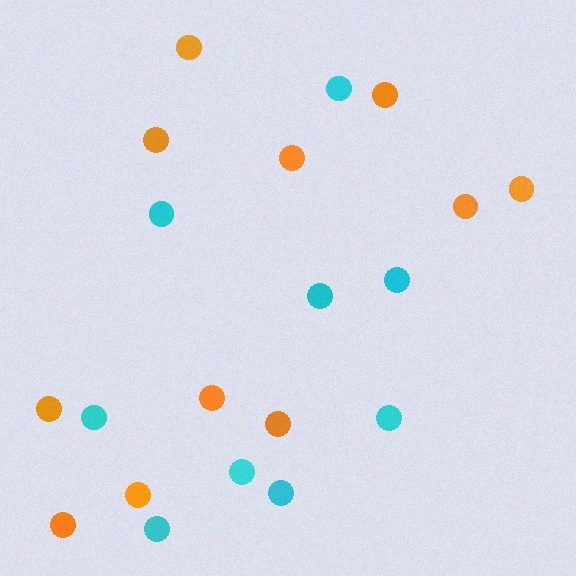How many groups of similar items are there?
There are 2 groups: one group of orange circles (11) and one group of cyan circles (9).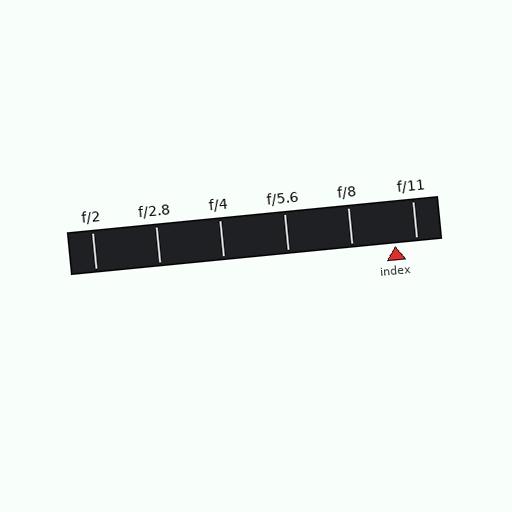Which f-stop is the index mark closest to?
The index mark is closest to f/11.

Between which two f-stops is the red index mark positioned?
The index mark is between f/8 and f/11.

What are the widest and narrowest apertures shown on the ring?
The widest aperture shown is f/2 and the narrowest is f/11.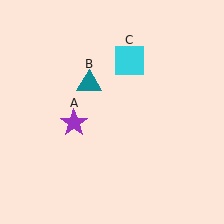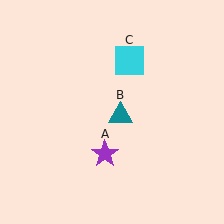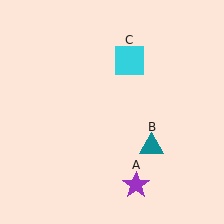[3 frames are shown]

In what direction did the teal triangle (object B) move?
The teal triangle (object B) moved down and to the right.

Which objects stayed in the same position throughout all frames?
Cyan square (object C) remained stationary.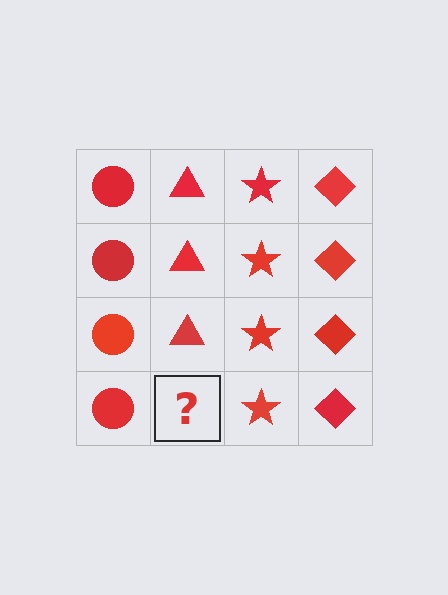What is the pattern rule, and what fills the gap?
The rule is that each column has a consistent shape. The gap should be filled with a red triangle.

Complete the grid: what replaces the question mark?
The question mark should be replaced with a red triangle.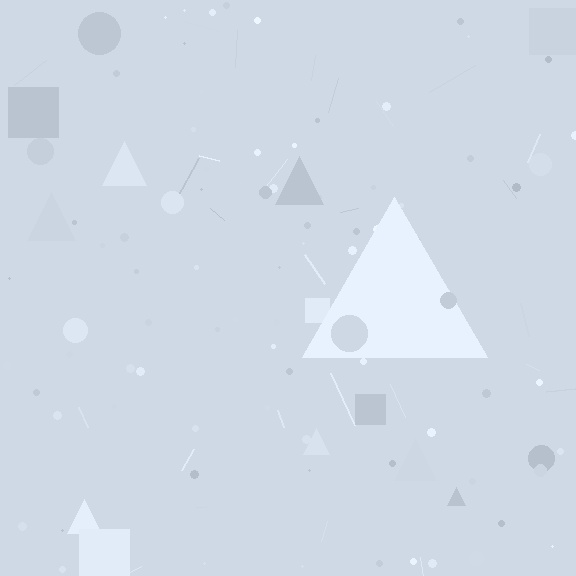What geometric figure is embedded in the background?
A triangle is embedded in the background.